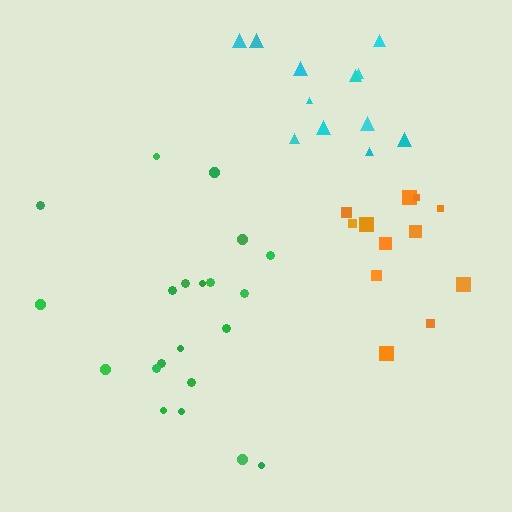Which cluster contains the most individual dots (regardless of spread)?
Green (21).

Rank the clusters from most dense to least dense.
orange, cyan, green.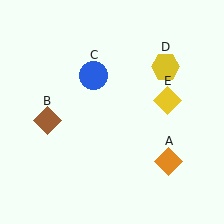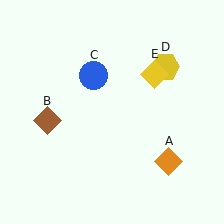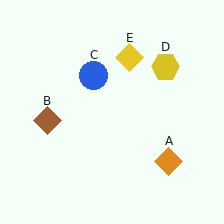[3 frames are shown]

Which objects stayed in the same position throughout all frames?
Orange diamond (object A) and brown diamond (object B) and blue circle (object C) and yellow hexagon (object D) remained stationary.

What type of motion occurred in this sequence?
The yellow diamond (object E) rotated counterclockwise around the center of the scene.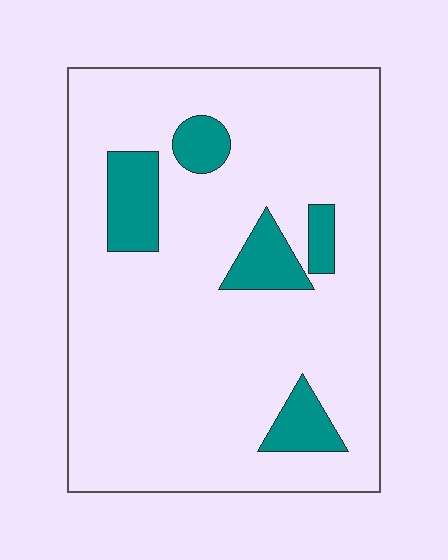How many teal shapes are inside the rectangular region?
5.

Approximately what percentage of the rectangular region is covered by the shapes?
Approximately 15%.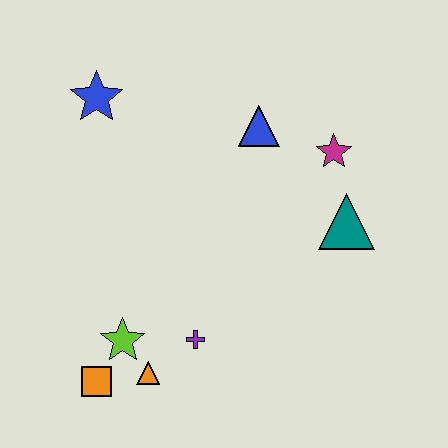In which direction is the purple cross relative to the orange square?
The purple cross is to the right of the orange square.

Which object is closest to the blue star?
The blue triangle is closest to the blue star.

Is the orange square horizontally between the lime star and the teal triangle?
No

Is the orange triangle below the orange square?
No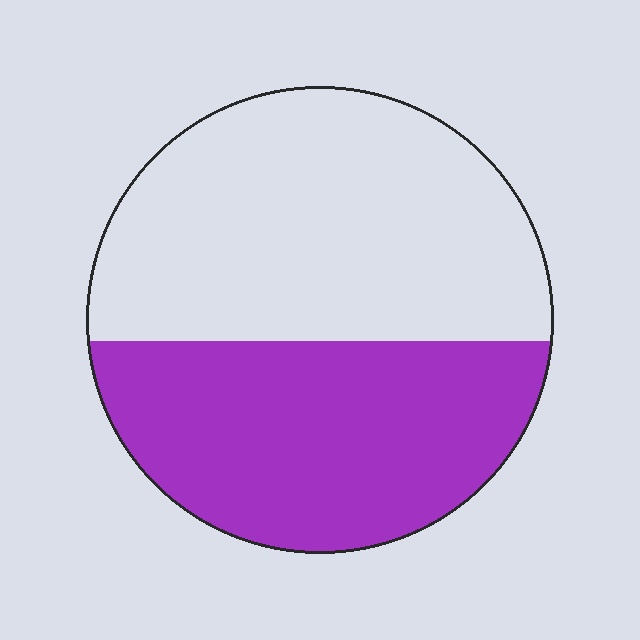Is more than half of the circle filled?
No.